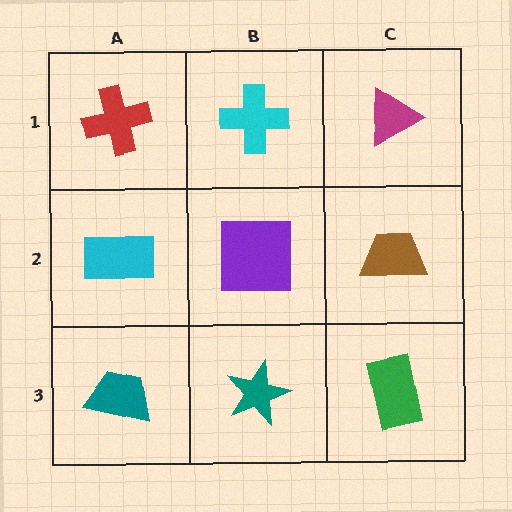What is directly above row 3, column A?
A cyan rectangle.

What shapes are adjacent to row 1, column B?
A purple square (row 2, column B), a red cross (row 1, column A), a magenta triangle (row 1, column C).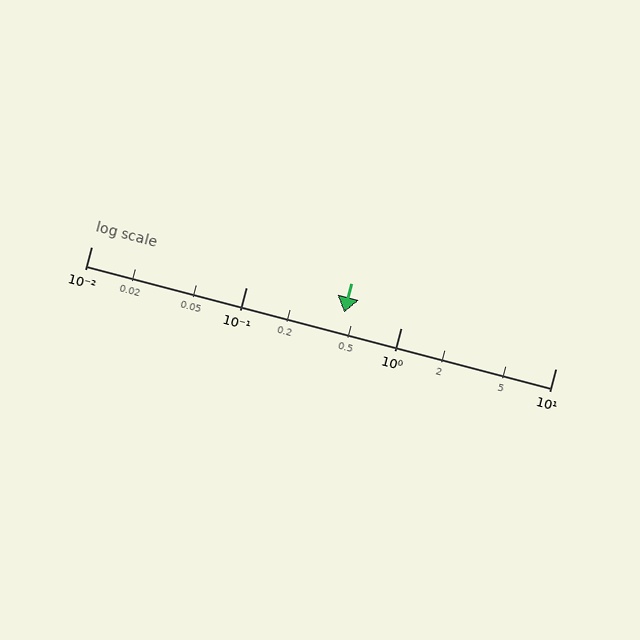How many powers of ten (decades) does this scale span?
The scale spans 3 decades, from 0.01 to 10.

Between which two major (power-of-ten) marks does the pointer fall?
The pointer is between 0.1 and 1.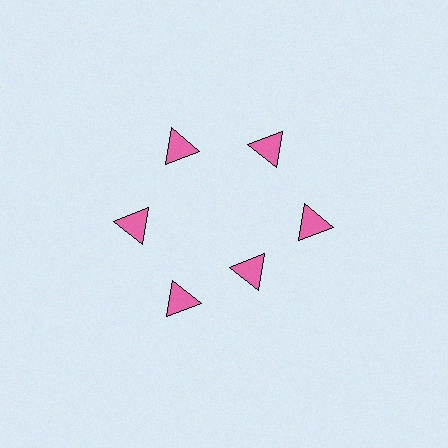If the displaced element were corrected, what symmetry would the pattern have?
It would have 6-fold rotational symmetry — the pattern would map onto itself every 60 degrees.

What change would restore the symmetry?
The symmetry would be restored by moving it outward, back onto the ring so that all 6 triangles sit at equal angles and equal distance from the center.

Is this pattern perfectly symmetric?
No. The 6 pink triangles are arranged in a ring, but one element near the 5 o'clock position is pulled inward toward the center, breaking the 6-fold rotational symmetry.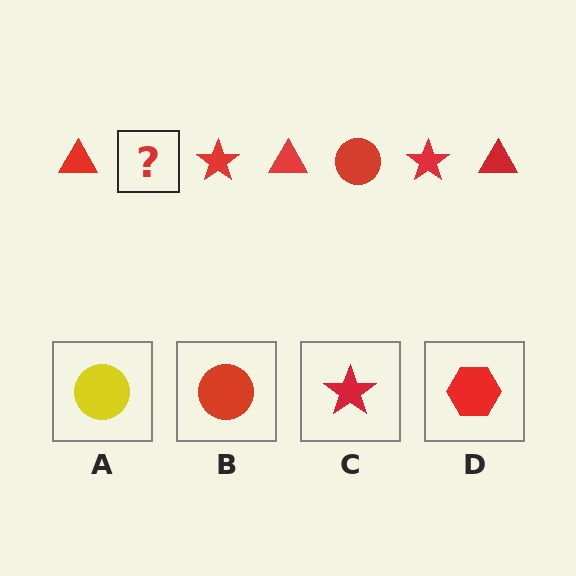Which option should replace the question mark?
Option B.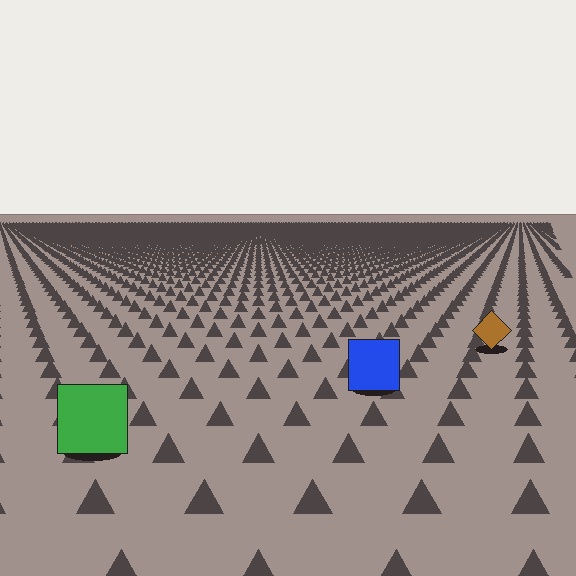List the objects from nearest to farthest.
From nearest to farthest: the green square, the blue square, the brown diamond.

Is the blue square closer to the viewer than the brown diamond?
Yes. The blue square is closer — you can tell from the texture gradient: the ground texture is coarser near it.